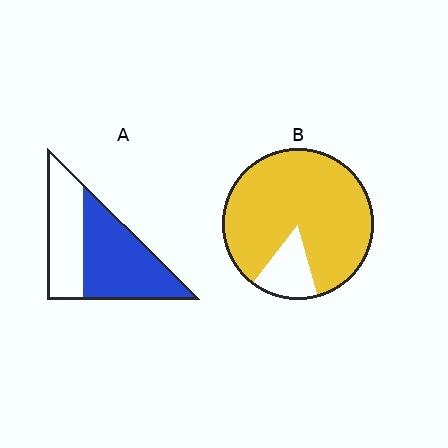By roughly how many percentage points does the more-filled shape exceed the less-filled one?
By roughly 25 percentage points (B over A).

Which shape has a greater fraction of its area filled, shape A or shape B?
Shape B.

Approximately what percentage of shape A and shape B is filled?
A is approximately 60% and B is approximately 85%.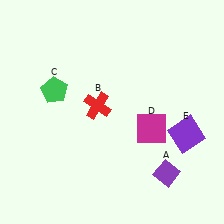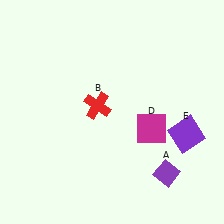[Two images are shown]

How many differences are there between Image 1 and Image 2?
There is 1 difference between the two images.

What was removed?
The green pentagon (C) was removed in Image 2.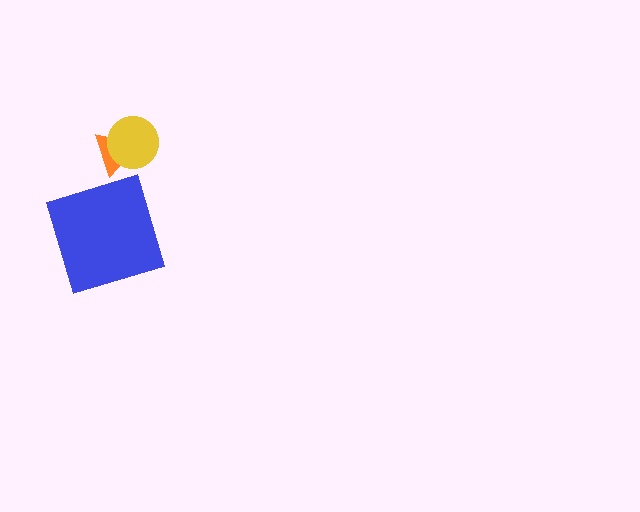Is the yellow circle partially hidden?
No, no other shape covers it.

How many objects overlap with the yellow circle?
1 object overlaps with the yellow circle.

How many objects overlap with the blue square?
0 objects overlap with the blue square.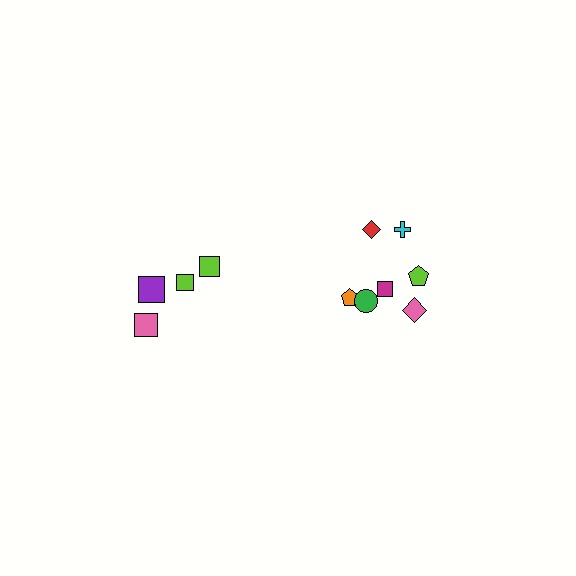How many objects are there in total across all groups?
There are 11 objects.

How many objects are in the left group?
There are 4 objects.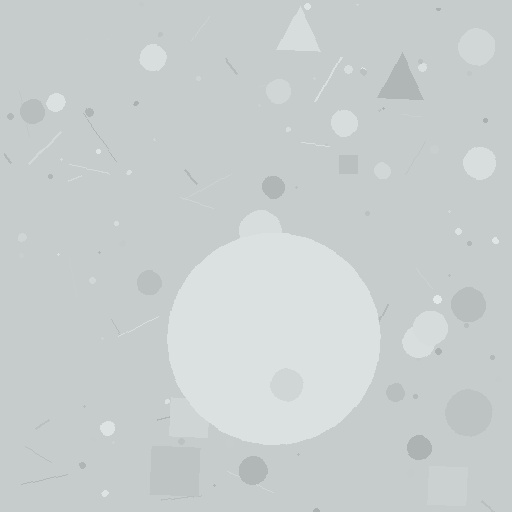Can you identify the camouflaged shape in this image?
The camouflaged shape is a circle.